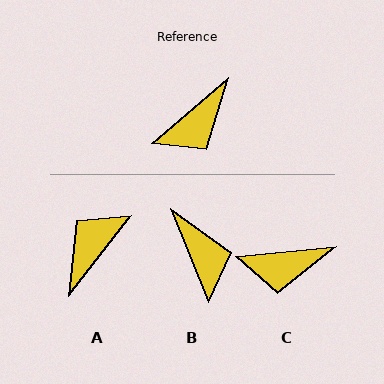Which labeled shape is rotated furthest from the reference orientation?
A, about 169 degrees away.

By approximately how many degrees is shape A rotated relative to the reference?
Approximately 169 degrees clockwise.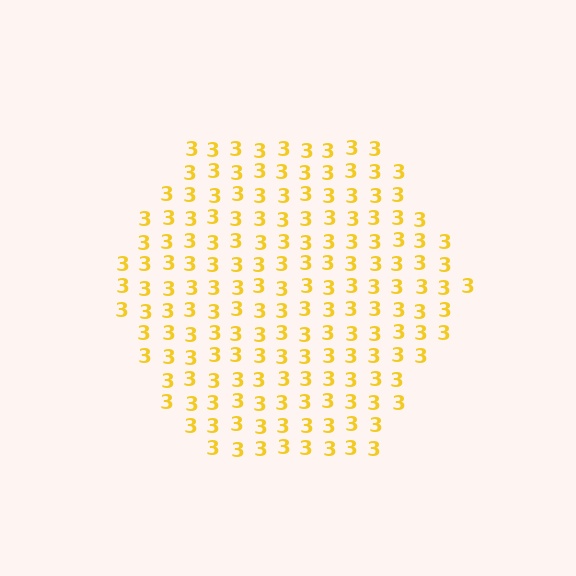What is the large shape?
The large shape is a hexagon.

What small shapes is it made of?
It is made of small digit 3's.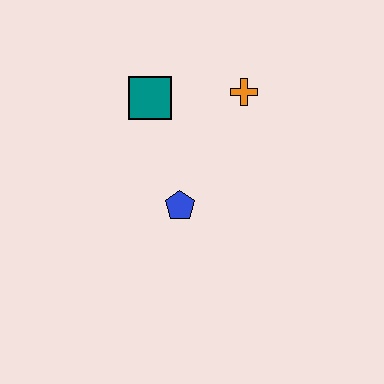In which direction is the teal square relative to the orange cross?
The teal square is to the left of the orange cross.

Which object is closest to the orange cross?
The teal square is closest to the orange cross.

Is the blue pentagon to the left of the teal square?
No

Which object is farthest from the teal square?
The blue pentagon is farthest from the teal square.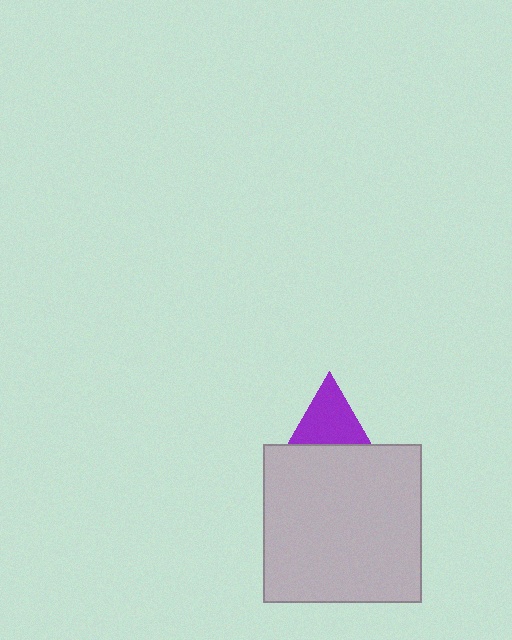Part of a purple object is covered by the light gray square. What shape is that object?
It is a triangle.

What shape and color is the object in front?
The object in front is a light gray square.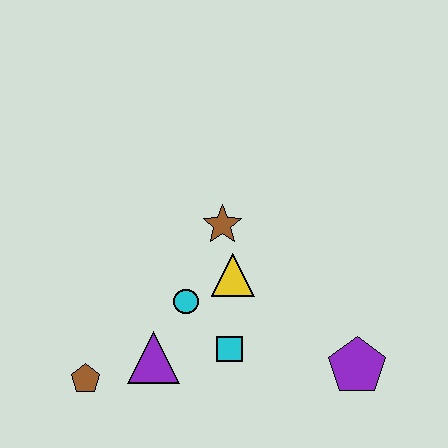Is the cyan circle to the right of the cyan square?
No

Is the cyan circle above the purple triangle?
Yes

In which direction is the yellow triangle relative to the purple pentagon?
The yellow triangle is to the left of the purple pentagon.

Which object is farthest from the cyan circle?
The purple pentagon is farthest from the cyan circle.